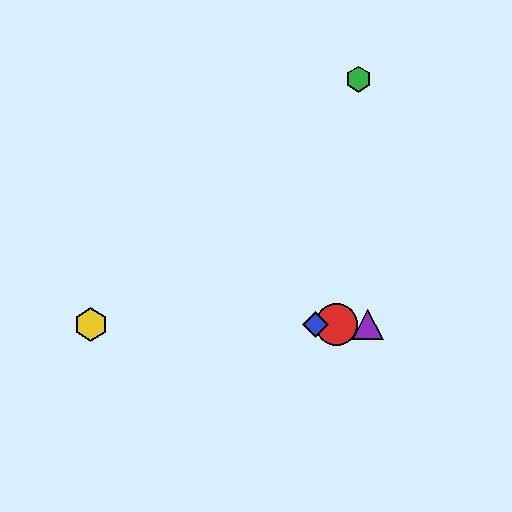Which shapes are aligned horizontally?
The red circle, the blue diamond, the yellow hexagon, the purple triangle are aligned horizontally.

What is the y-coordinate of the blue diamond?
The blue diamond is at y≈325.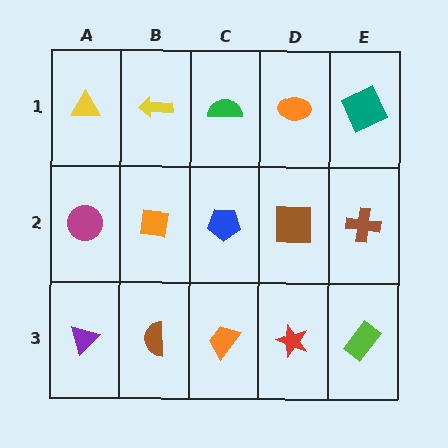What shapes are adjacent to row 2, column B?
A yellow arrow (row 1, column B), a brown semicircle (row 3, column B), a magenta circle (row 2, column A), a blue pentagon (row 2, column C).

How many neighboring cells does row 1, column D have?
3.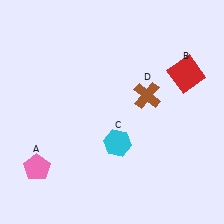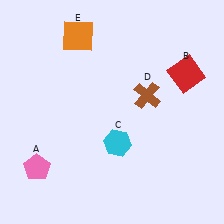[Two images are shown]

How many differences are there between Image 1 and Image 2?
There is 1 difference between the two images.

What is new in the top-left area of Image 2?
An orange square (E) was added in the top-left area of Image 2.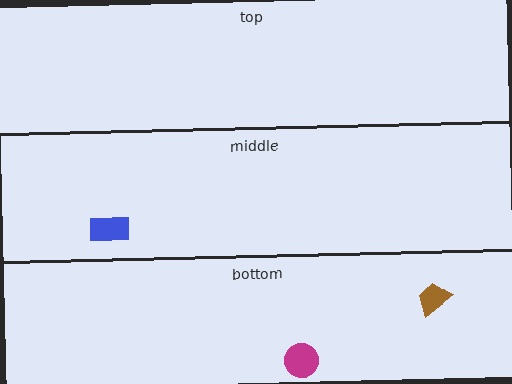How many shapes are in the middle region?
1.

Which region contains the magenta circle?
The bottom region.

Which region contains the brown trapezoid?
The bottom region.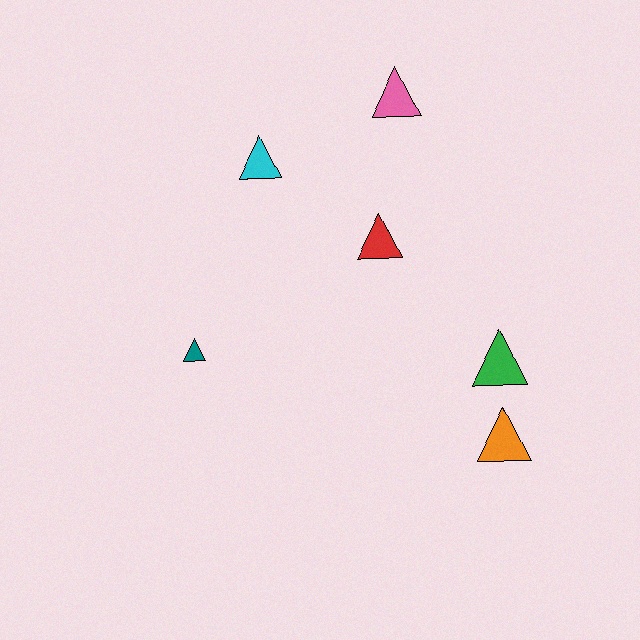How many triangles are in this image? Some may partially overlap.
There are 6 triangles.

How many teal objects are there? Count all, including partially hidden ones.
There is 1 teal object.